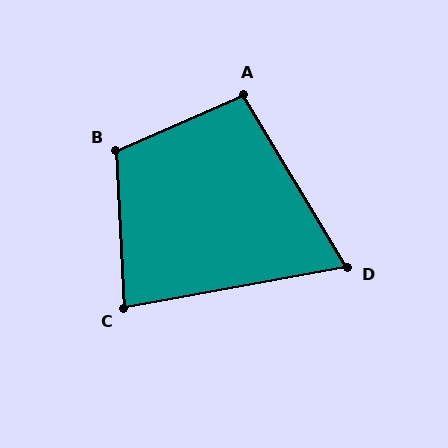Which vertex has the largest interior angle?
B, at approximately 111 degrees.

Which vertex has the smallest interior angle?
D, at approximately 69 degrees.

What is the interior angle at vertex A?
Approximately 97 degrees (obtuse).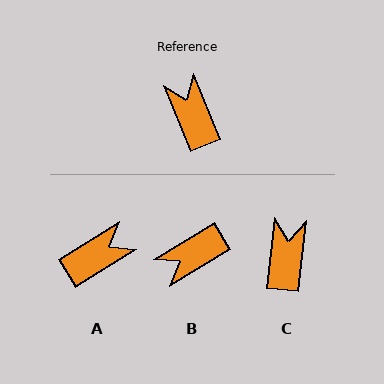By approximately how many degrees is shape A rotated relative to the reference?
Approximately 80 degrees clockwise.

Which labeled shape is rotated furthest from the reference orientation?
B, about 99 degrees away.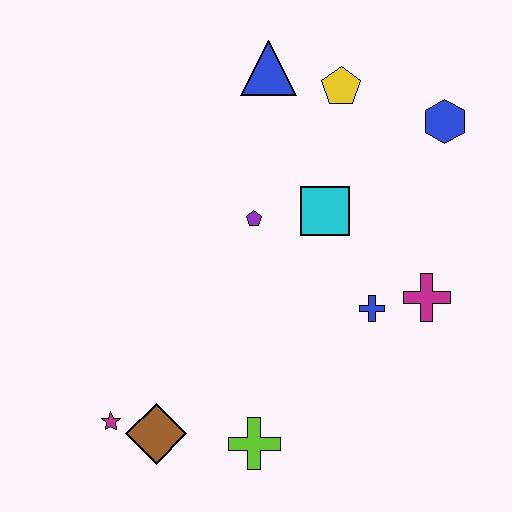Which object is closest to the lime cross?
The brown diamond is closest to the lime cross.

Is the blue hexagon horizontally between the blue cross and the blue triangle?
No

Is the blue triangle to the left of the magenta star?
No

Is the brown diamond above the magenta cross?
No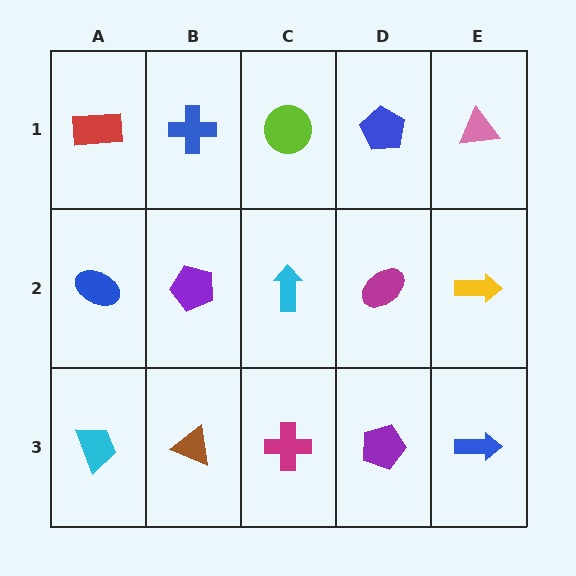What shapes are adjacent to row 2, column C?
A lime circle (row 1, column C), a magenta cross (row 3, column C), a purple pentagon (row 2, column B), a magenta ellipse (row 2, column D).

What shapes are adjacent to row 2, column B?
A blue cross (row 1, column B), a brown triangle (row 3, column B), a blue ellipse (row 2, column A), a cyan arrow (row 2, column C).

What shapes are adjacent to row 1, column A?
A blue ellipse (row 2, column A), a blue cross (row 1, column B).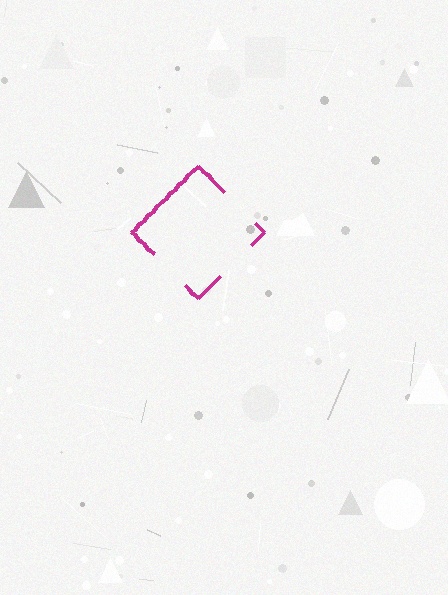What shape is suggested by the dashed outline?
The dashed outline suggests a diamond.